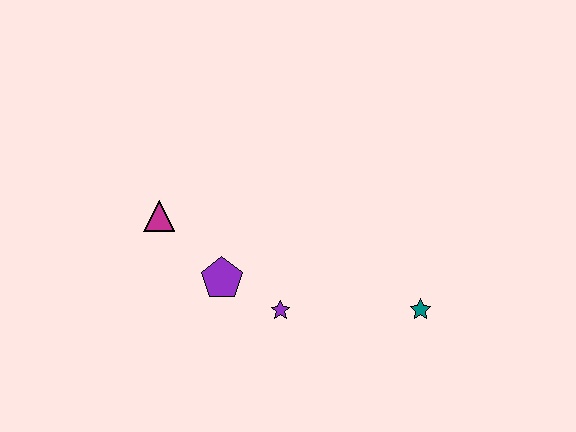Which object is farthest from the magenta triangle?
The teal star is farthest from the magenta triangle.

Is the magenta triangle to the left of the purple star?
Yes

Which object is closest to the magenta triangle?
The purple pentagon is closest to the magenta triangle.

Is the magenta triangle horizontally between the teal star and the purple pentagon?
No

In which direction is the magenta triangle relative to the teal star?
The magenta triangle is to the left of the teal star.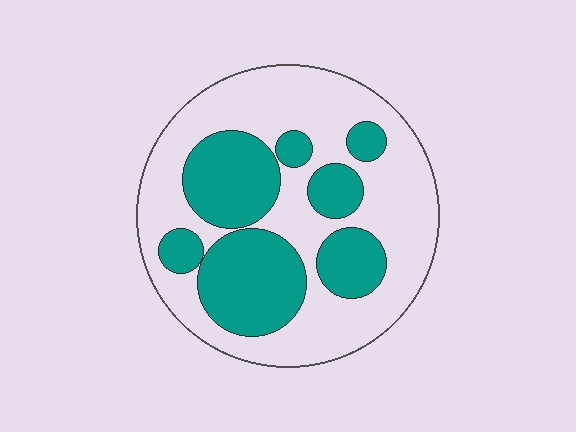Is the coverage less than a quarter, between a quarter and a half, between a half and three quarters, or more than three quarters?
Between a quarter and a half.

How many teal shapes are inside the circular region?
7.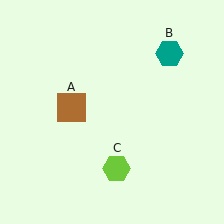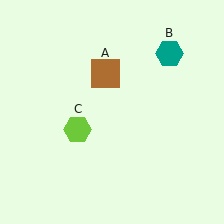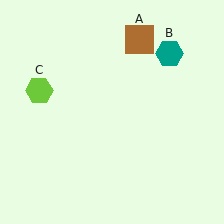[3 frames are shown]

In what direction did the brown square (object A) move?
The brown square (object A) moved up and to the right.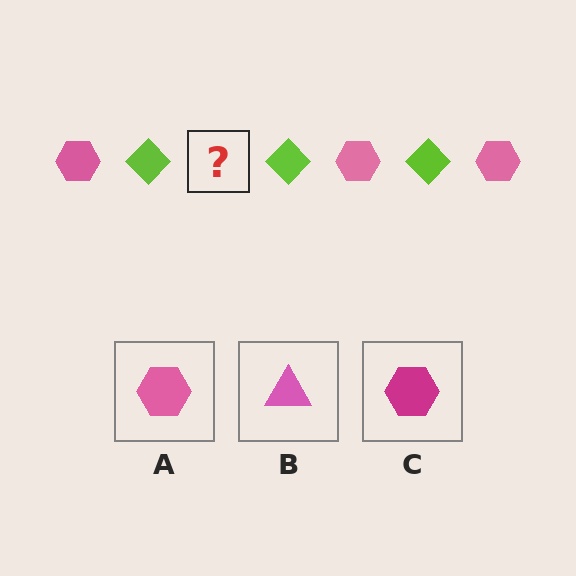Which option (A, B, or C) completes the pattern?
A.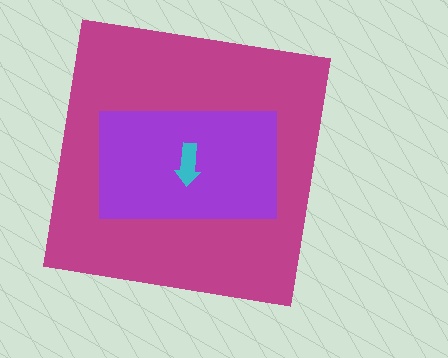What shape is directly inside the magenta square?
The purple rectangle.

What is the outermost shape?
The magenta square.